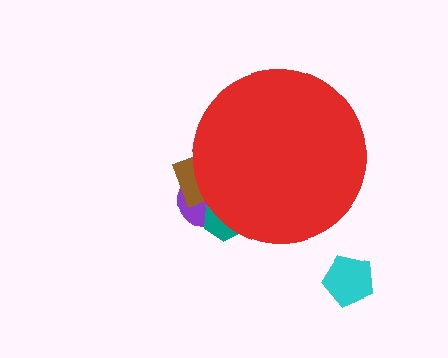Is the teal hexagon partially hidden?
Yes, the teal hexagon is partially hidden behind the red circle.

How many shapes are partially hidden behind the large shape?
3 shapes are partially hidden.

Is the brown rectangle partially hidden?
Yes, the brown rectangle is partially hidden behind the red circle.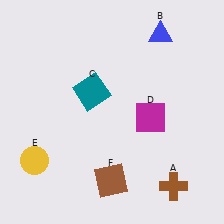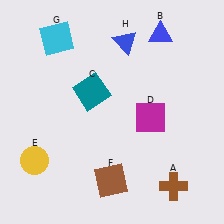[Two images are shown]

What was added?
A cyan square (G), a blue triangle (H) were added in Image 2.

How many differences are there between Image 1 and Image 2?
There are 2 differences between the two images.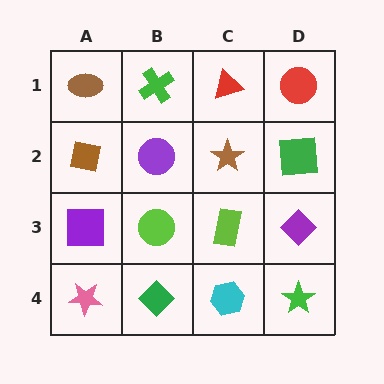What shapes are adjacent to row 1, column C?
A brown star (row 2, column C), a green cross (row 1, column B), a red circle (row 1, column D).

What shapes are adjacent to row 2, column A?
A brown ellipse (row 1, column A), a purple square (row 3, column A), a purple circle (row 2, column B).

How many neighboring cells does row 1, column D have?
2.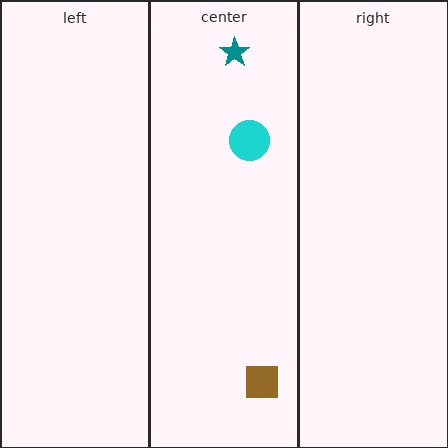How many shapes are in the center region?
3.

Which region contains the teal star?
The center region.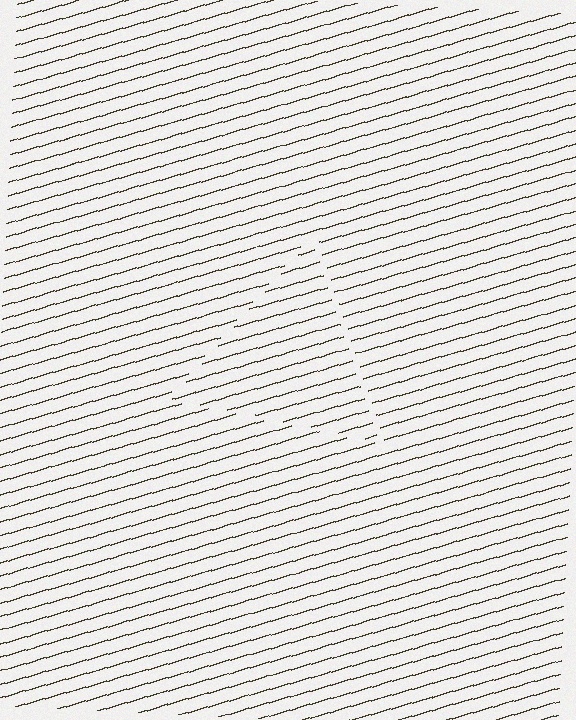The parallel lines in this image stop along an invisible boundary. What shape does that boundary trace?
An illusory triangle. The interior of the shape contains the same grating, shifted by half a period — the contour is defined by the phase discontinuity where line-ends from the inner and outer gratings abut.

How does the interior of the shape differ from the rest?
The interior of the shape contains the same grating, shifted by half a period — the contour is defined by the phase discontinuity where line-ends from the inner and outer gratings abut.